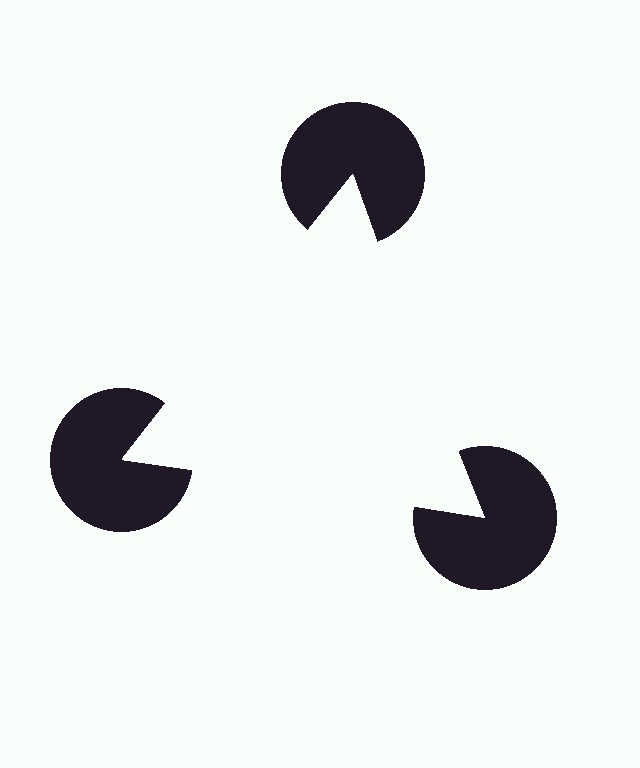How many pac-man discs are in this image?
There are 3 — one at each vertex of the illusory triangle.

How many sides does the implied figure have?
3 sides.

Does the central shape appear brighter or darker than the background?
It typically appears slightly brighter than the background, even though no actual brightness change is drawn.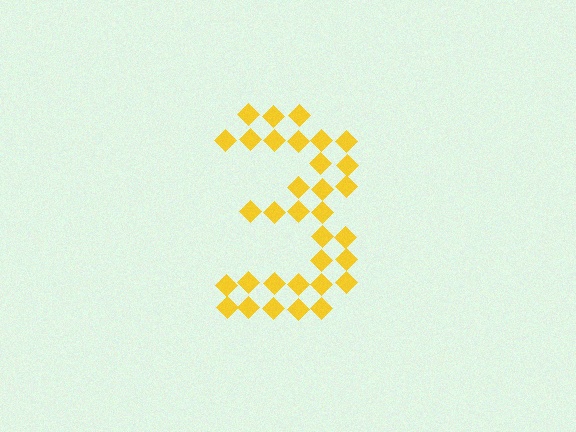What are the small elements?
The small elements are diamonds.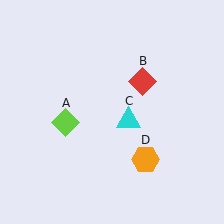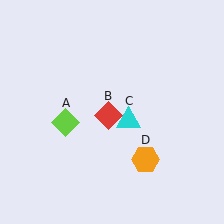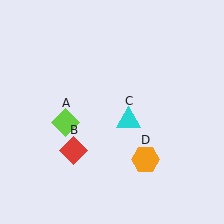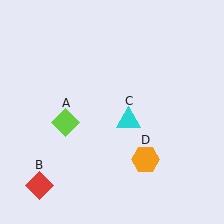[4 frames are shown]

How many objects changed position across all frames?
1 object changed position: red diamond (object B).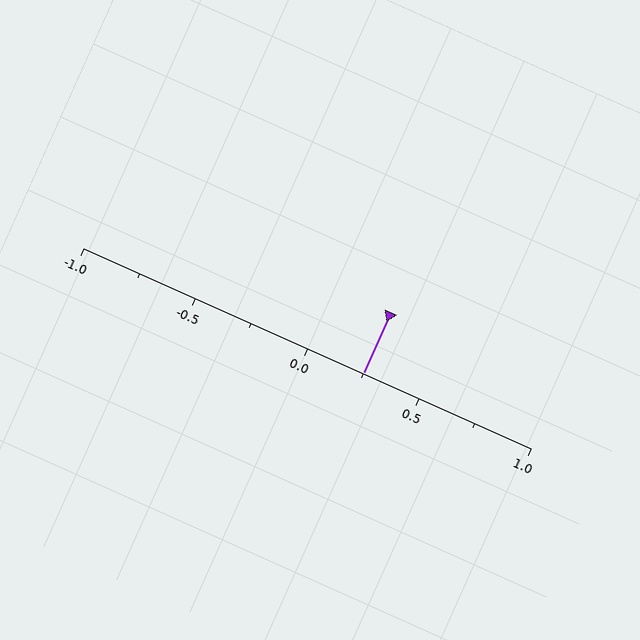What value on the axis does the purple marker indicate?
The marker indicates approximately 0.25.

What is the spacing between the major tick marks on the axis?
The major ticks are spaced 0.5 apart.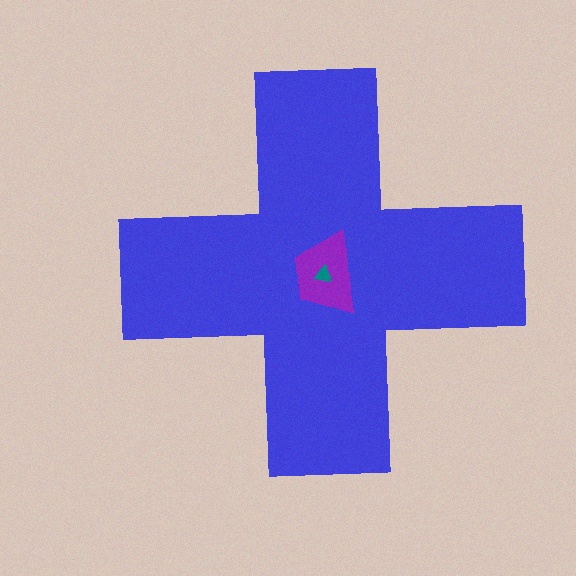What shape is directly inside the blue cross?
The purple trapezoid.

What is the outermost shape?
The blue cross.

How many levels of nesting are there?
3.